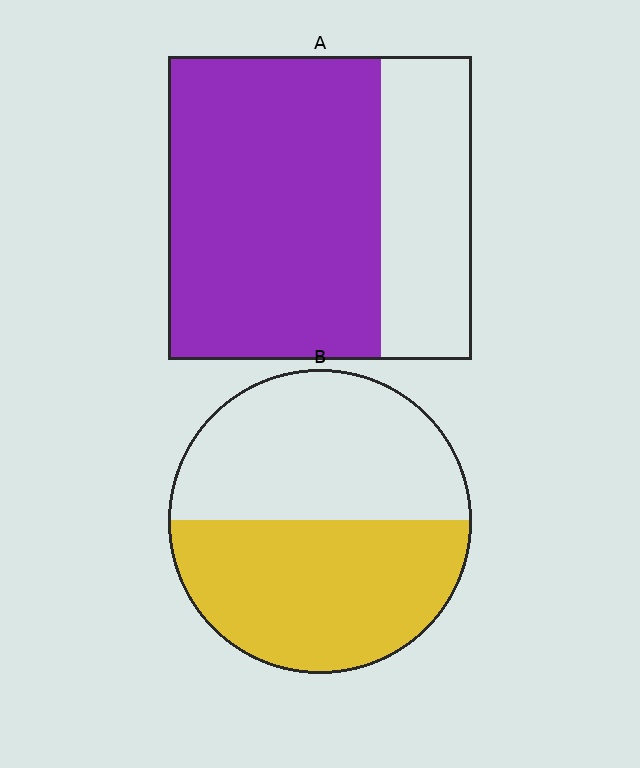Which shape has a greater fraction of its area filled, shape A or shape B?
Shape A.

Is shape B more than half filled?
Roughly half.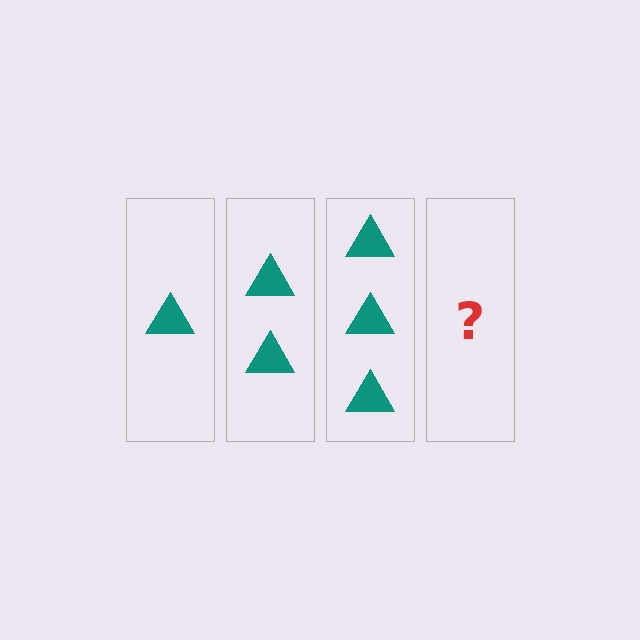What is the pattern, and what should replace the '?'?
The pattern is that each step adds one more triangle. The '?' should be 4 triangles.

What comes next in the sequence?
The next element should be 4 triangles.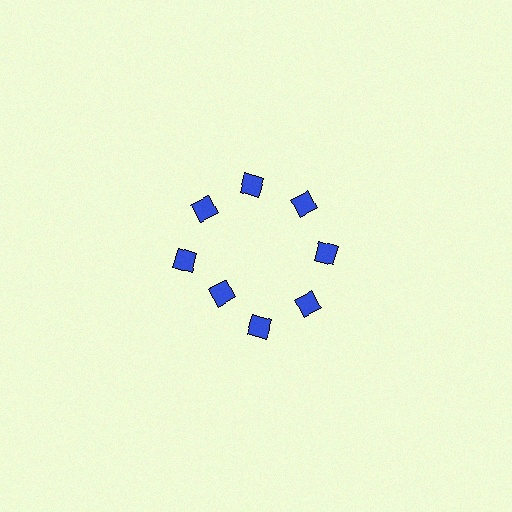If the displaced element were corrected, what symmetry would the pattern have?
It would have 8-fold rotational symmetry — the pattern would map onto itself every 45 degrees.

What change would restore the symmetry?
The symmetry would be restored by moving it outward, back onto the ring so that all 8 diamonds sit at equal angles and equal distance from the center.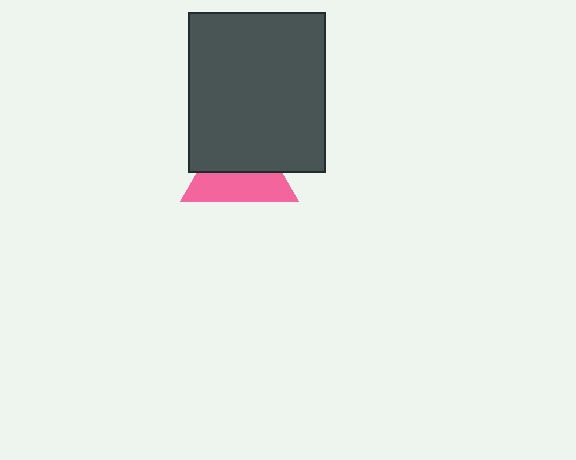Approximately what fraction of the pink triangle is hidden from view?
Roughly 53% of the pink triangle is hidden behind the dark gray rectangle.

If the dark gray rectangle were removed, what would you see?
You would see the complete pink triangle.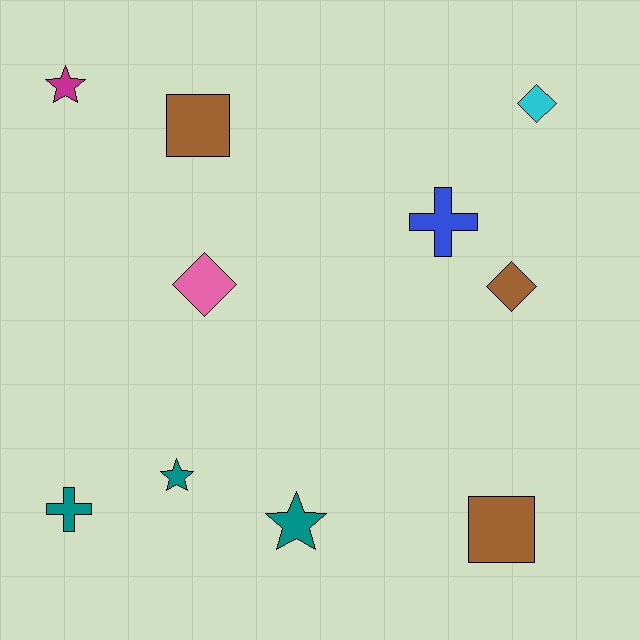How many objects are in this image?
There are 10 objects.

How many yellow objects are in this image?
There are no yellow objects.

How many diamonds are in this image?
There are 3 diamonds.